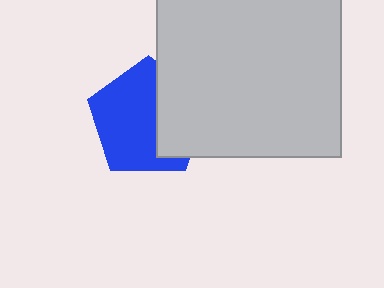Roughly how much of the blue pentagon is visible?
About half of it is visible (roughly 63%).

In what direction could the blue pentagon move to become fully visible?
The blue pentagon could move left. That would shift it out from behind the light gray square entirely.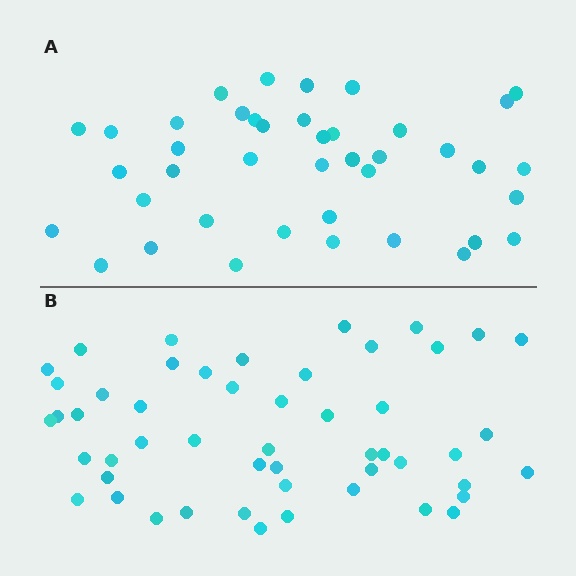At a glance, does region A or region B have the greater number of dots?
Region B (the bottom region) has more dots.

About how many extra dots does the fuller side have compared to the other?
Region B has roughly 10 or so more dots than region A.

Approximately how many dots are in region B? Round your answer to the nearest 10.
About 50 dots. (The exact count is 51, which rounds to 50.)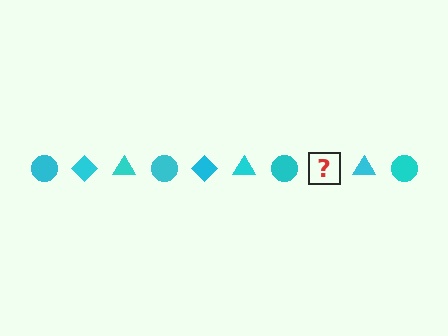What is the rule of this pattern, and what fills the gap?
The rule is that the pattern cycles through circle, diamond, triangle shapes in cyan. The gap should be filled with a cyan diamond.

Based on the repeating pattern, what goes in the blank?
The blank should be a cyan diamond.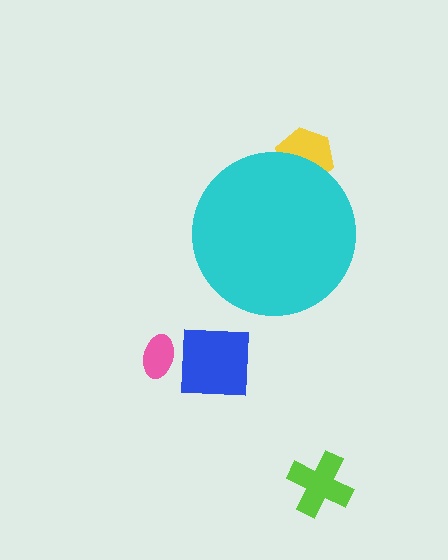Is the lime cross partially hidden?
No, the lime cross is fully visible.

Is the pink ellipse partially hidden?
No, the pink ellipse is fully visible.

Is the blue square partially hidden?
No, the blue square is fully visible.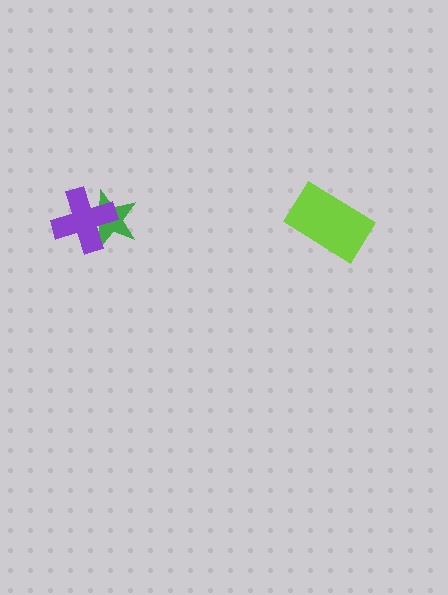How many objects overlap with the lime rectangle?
0 objects overlap with the lime rectangle.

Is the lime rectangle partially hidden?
No, no other shape covers it.